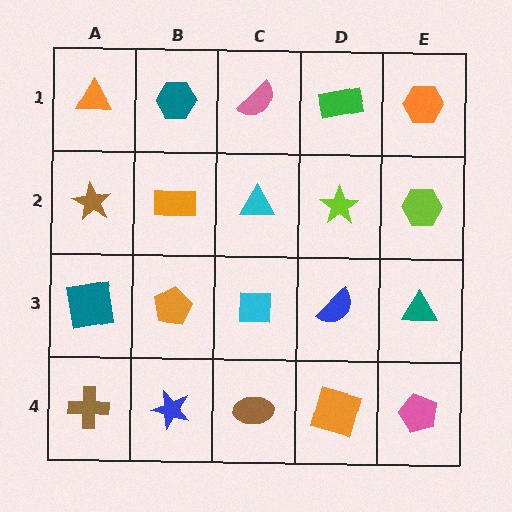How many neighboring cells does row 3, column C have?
4.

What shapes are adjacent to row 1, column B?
An orange rectangle (row 2, column B), an orange triangle (row 1, column A), a pink semicircle (row 1, column C).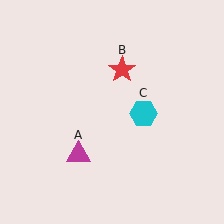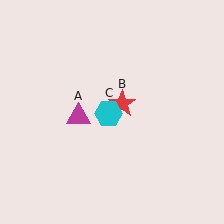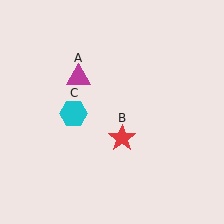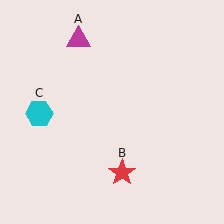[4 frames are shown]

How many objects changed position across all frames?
3 objects changed position: magenta triangle (object A), red star (object B), cyan hexagon (object C).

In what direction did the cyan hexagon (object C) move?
The cyan hexagon (object C) moved left.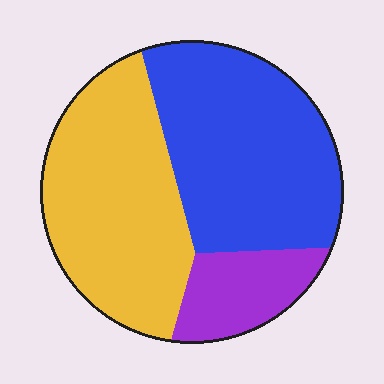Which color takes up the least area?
Purple, at roughly 15%.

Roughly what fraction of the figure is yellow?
Yellow takes up about two fifths (2/5) of the figure.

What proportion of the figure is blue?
Blue takes up between a quarter and a half of the figure.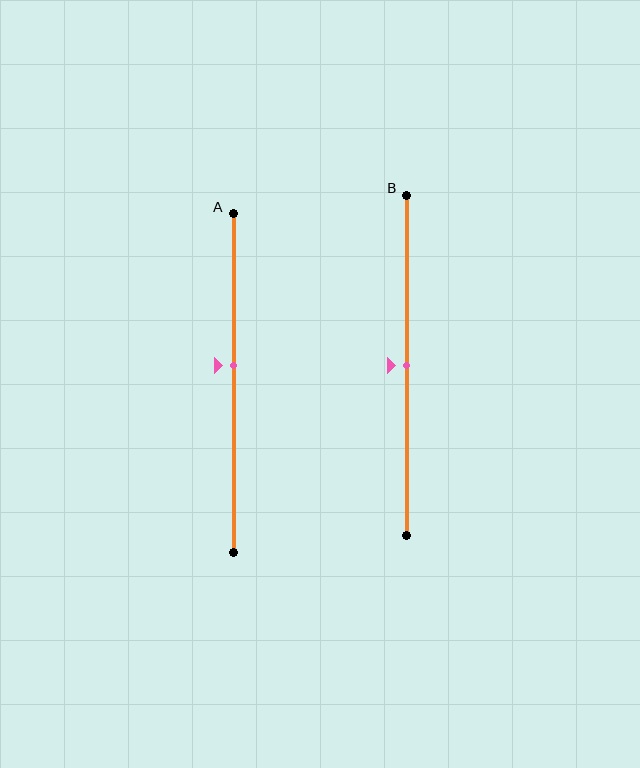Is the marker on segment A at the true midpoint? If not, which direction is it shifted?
No, the marker on segment A is shifted upward by about 5% of the segment length.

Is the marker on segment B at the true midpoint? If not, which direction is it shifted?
Yes, the marker on segment B is at the true midpoint.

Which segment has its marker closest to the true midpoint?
Segment B has its marker closest to the true midpoint.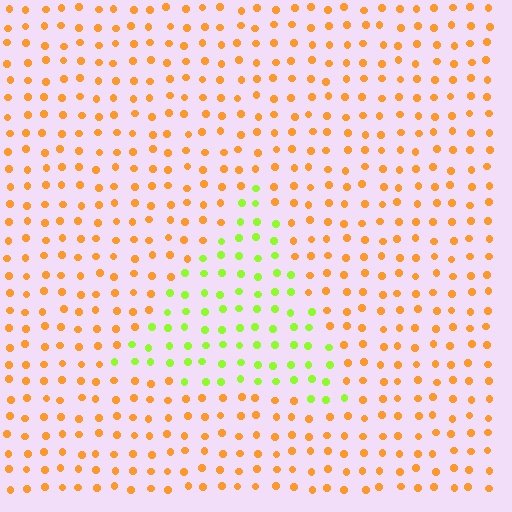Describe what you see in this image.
The image is filled with small orange elements in a uniform arrangement. A triangle-shaped region is visible where the elements are tinted to a slightly different hue, forming a subtle color boundary.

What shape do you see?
I see a triangle.